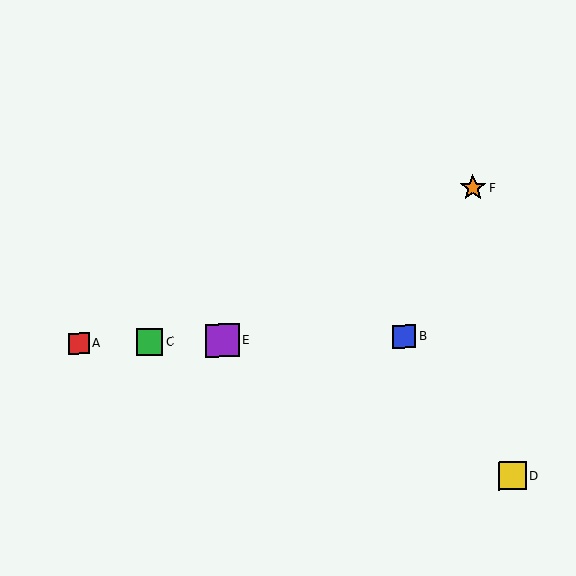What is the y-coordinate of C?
Object C is at y≈342.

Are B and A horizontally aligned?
Yes, both are at y≈337.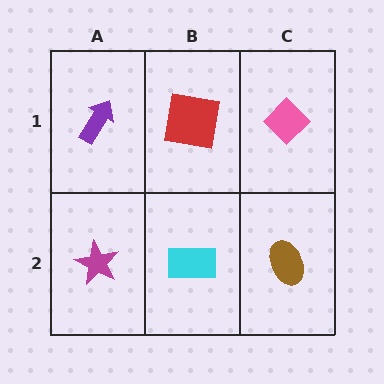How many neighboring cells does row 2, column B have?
3.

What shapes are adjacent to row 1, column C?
A brown ellipse (row 2, column C), a red square (row 1, column B).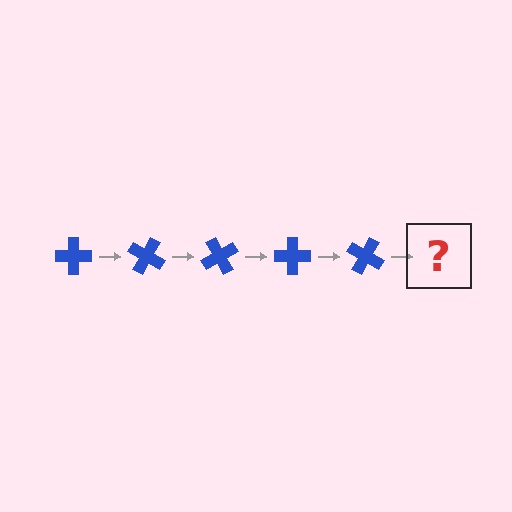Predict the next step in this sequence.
The next step is a blue cross rotated 150 degrees.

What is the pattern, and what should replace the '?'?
The pattern is that the cross rotates 30 degrees each step. The '?' should be a blue cross rotated 150 degrees.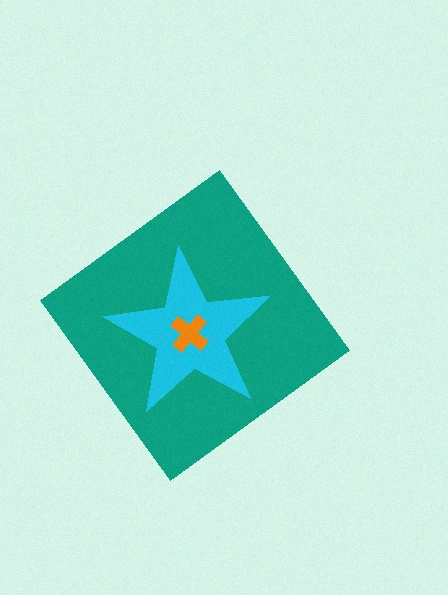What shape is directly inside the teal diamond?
The cyan star.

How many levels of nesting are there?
3.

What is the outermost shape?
The teal diamond.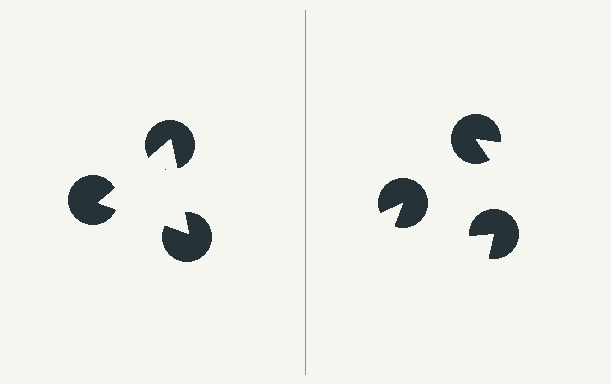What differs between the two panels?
The pac-man discs are positioned identically on both sides; only the wedge orientations differ. On the left they align to a triangle; on the right they are misaligned.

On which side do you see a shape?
An illusory triangle appears on the left side. On the right side the wedge cuts are rotated, so no coherent shape forms.